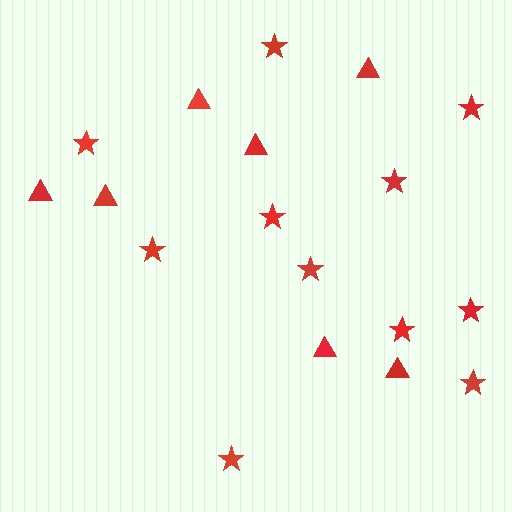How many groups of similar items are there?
There are 2 groups: one group of stars (11) and one group of triangles (7).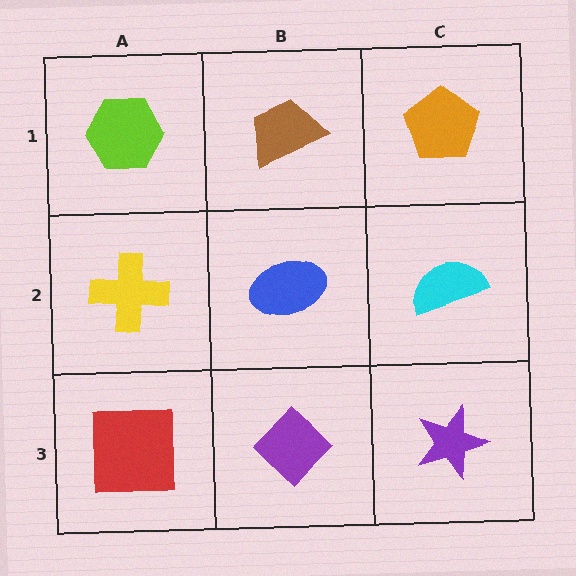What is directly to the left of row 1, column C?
A brown trapezoid.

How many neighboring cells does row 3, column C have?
2.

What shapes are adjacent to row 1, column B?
A blue ellipse (row 2, column B), a lime hexagon (row 1, column A), an orange pentagon (row 1, column C).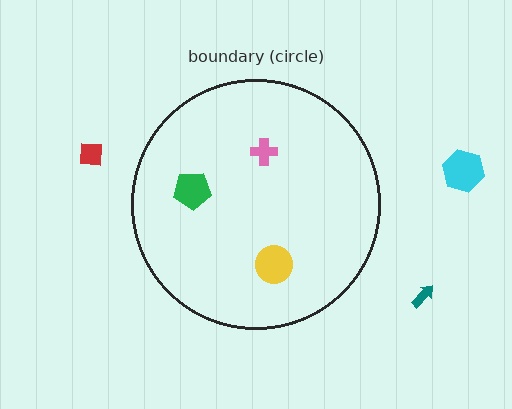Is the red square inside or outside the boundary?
Outside.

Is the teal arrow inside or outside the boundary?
Outside.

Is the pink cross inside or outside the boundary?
Inside.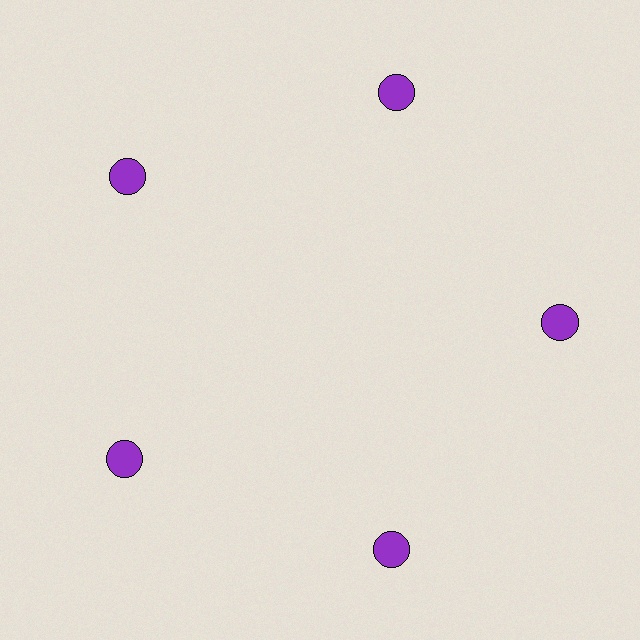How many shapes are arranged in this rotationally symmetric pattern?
There are 5 shapes, arranged in 5 groups of 1.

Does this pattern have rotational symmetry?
Yes, this pattern has 5-fold rotational symmetry. It looks the same after rotating 72 degrees around the center.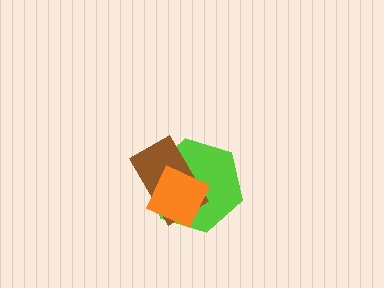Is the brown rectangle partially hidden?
Yes, it is partially covered by another shape.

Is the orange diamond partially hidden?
No, no other shape covers it.